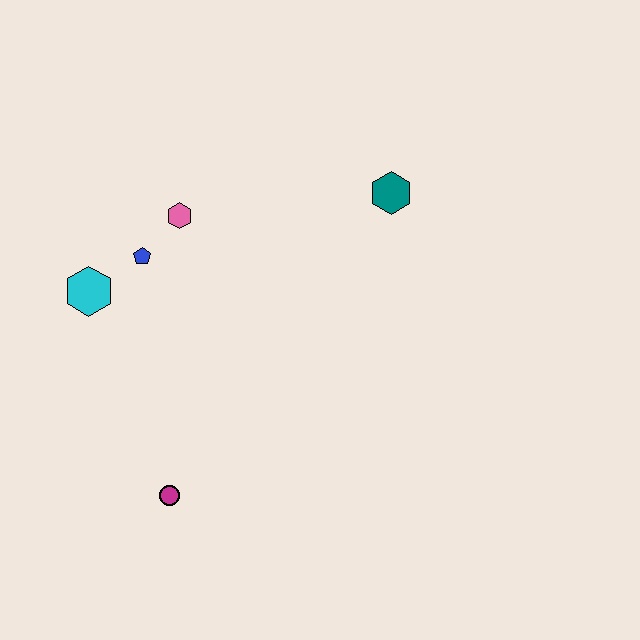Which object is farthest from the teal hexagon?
The magenta circle is farthest from the teal hexagon.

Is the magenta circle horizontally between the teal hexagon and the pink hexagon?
No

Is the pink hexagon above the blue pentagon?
Yes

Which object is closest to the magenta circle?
The cyan hexagon is closest to the magenta circle.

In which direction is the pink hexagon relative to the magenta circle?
The pink hexagon is above the magenta circle.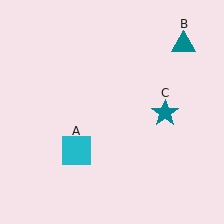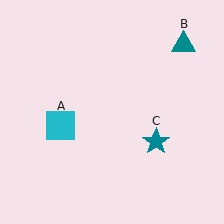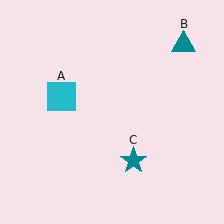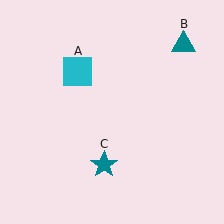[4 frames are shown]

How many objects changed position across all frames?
2 objects changed position: cyan square (object A), teal star (object C).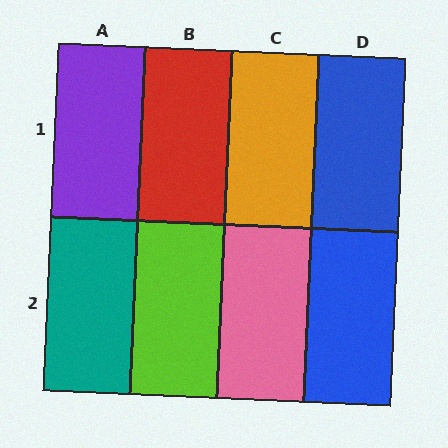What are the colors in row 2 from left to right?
Teal, lime, pink, blue.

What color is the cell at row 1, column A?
Purple.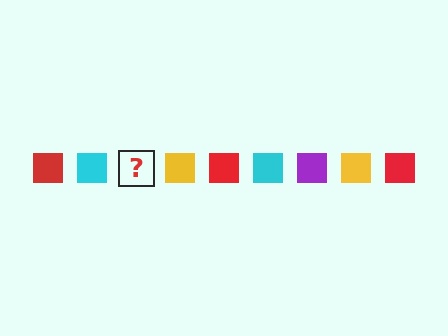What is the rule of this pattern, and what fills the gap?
The rule is that the pattern cycles through red, cyan, purple, yellow squares. The gap should be filled with a purple square.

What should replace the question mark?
The question mark should be replaced with a purple square.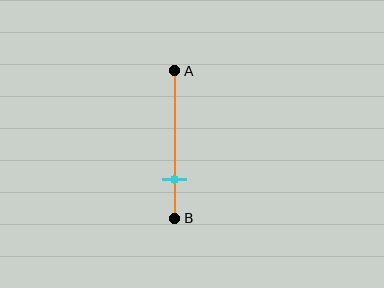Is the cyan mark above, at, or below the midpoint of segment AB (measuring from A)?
The cyan mark is below the midpoint of segment AB.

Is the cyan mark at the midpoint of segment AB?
No, the mark is at about 75% from A, not at the 50% midpoint.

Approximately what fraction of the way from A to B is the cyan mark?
The cyan mark is approximately 75% of the way from A to B.